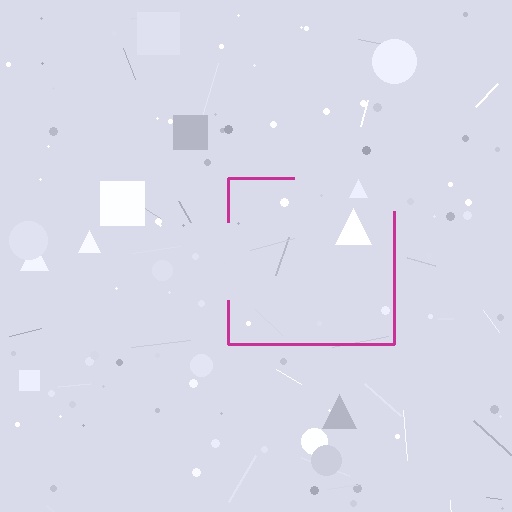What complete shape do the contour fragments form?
The contour fragments form a square.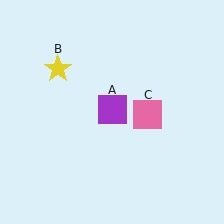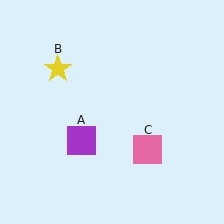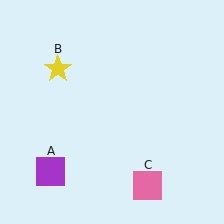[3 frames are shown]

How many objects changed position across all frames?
2 objects changed position: purple square (object A), pink square (object C).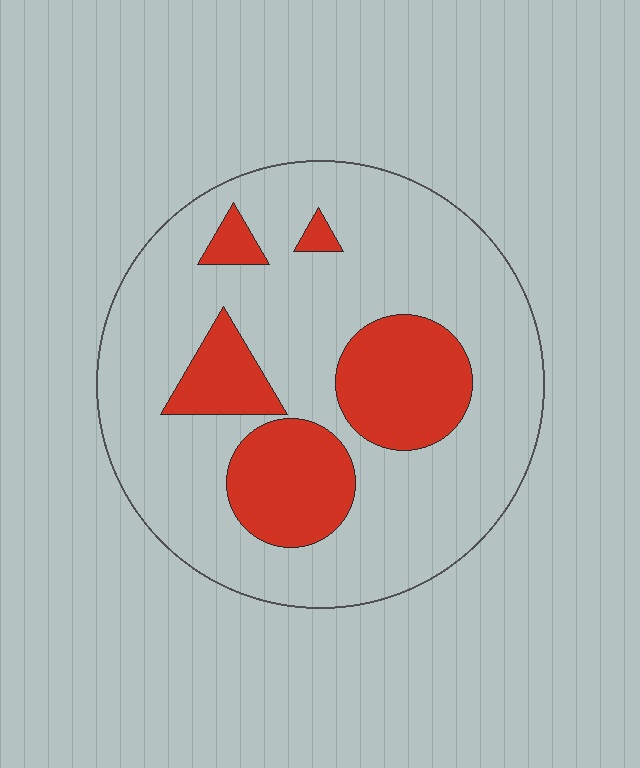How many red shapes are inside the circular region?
5.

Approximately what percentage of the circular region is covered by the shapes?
Approximately 25%.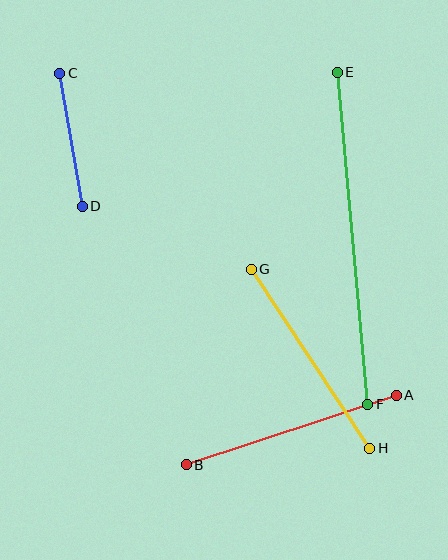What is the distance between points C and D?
The distance is approximately 135 pixels.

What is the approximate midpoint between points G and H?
The midpoint is at approximately (311, 359) pixels.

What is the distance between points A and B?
The distance is approximately 221 pixels.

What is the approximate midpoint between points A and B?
The midpoint is at approximately (291, 430) pixels.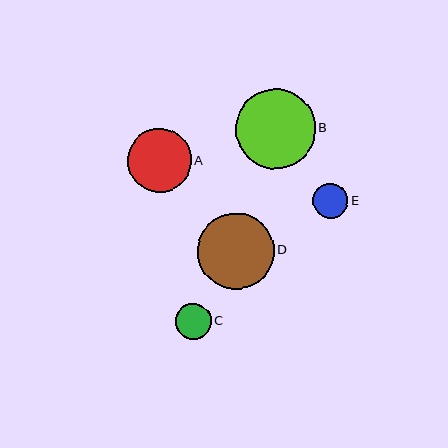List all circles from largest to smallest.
From largest to smallest: B, D, A, C, E.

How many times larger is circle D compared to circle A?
Circle D is approximately 1.2 times the size of circle A.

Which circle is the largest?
Circle B is the largest with a size of approximately 80 pixels.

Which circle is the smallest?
Circle E is the smallest with a size of approximately 35 pixels.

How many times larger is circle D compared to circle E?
Circle D is approximately 2.2 times the size of circle E.